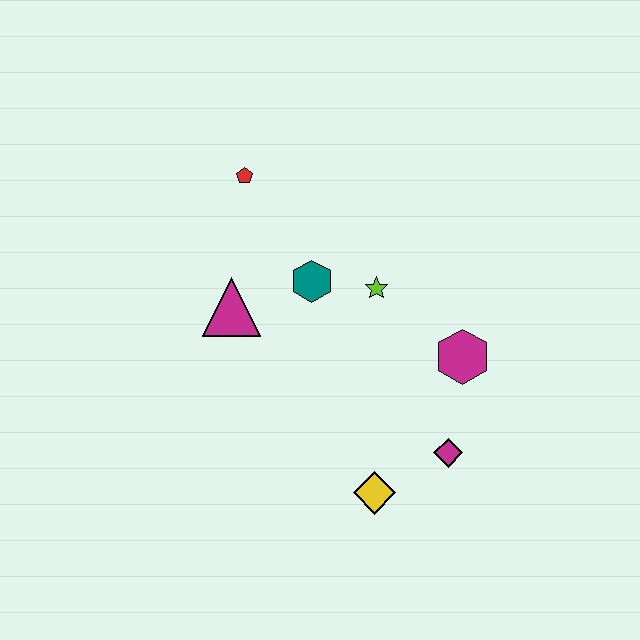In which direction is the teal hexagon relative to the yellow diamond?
The teal hexagon is above the yellow diamond.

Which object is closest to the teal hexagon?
The lime star is closest to the teal hexagon.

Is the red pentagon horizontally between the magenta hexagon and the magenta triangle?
Yes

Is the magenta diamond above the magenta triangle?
No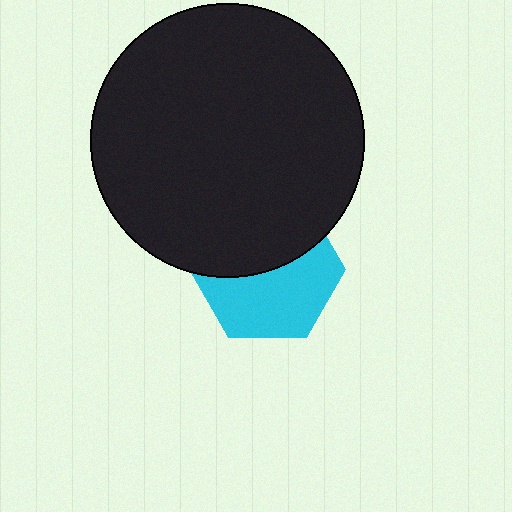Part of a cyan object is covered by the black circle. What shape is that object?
It is a hexagon.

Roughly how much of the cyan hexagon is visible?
About half of it is visible (roughly 54%).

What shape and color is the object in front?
The object in front is a black circle.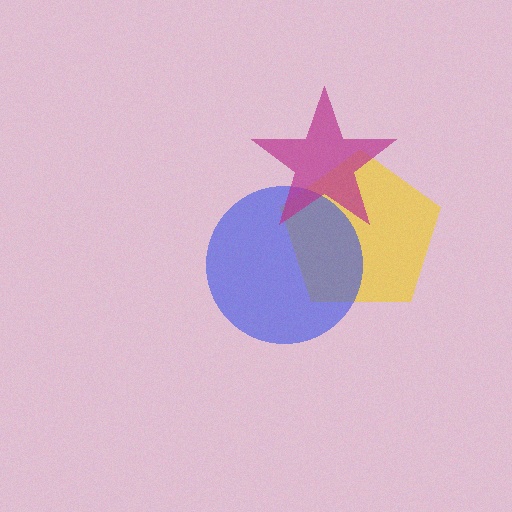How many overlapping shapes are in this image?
There are 3 overlapping shapes in the image.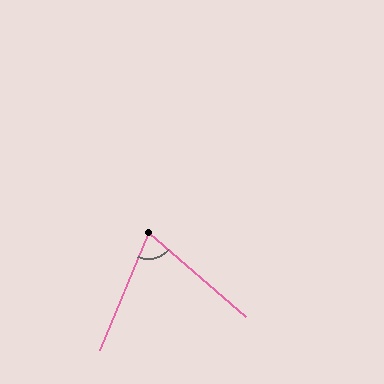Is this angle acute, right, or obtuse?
It is acute.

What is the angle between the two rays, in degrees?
Approximately 72 degrees.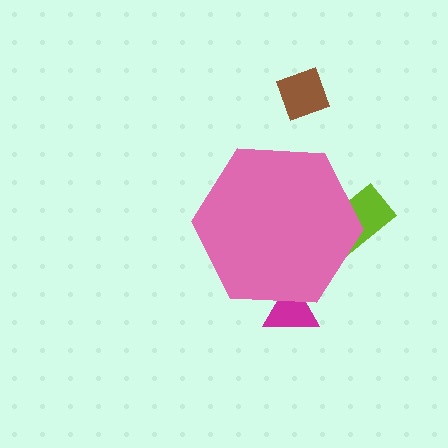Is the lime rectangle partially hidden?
Yes, the lime rectangle is partially hidden behind the pink hexagon.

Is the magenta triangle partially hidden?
Yes, the magenta triangle is partially hidden behind the pink hexagon.